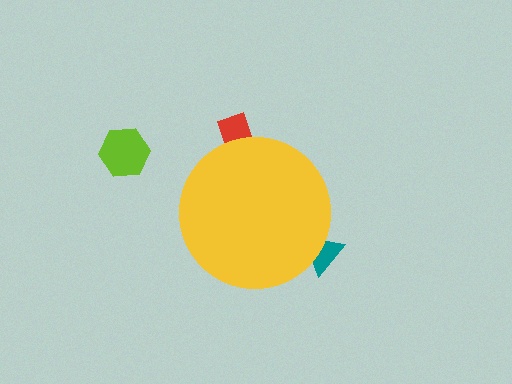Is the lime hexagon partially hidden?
No, the lime hexagon is fully visible.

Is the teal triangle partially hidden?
Yes, the teal triangle is partially hidden behind the yellow circle.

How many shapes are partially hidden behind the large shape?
2 shapes are partially hidden.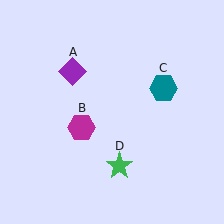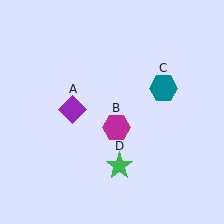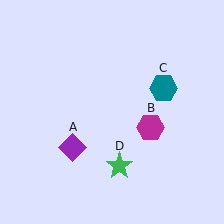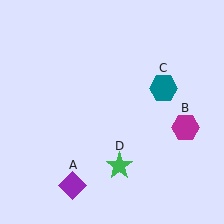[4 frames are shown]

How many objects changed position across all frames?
2 objects changed position: purple diamond (object A), magenta hexagon (object B).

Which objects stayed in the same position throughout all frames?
Teal hexagon (object C) and green star (object D) remained stationary.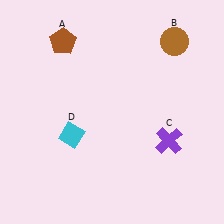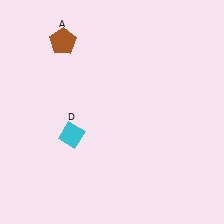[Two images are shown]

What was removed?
The purple cross (C), the brown circle (B) were removed in Image 2.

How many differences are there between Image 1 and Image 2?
There are 2 differences between the two images.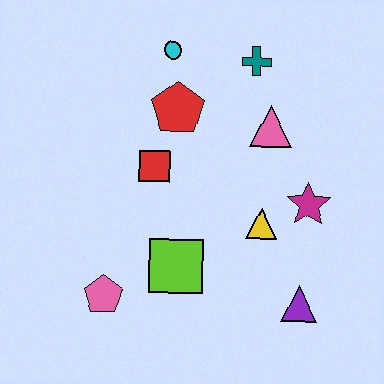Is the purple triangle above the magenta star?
No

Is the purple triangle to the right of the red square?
Yes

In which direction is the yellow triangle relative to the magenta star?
The yellow triangle is to the left of the magenta star.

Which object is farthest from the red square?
The purple triangle is farthest from the red square.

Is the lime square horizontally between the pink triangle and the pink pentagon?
Yes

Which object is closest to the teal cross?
The pink triangle is closest to the teal cross.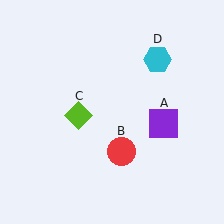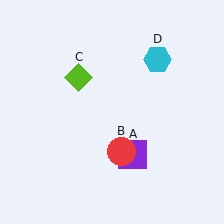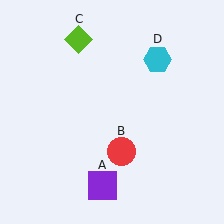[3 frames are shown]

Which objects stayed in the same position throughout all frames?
Red circle (object B) and cyan hexagon (object D) remained stationary.